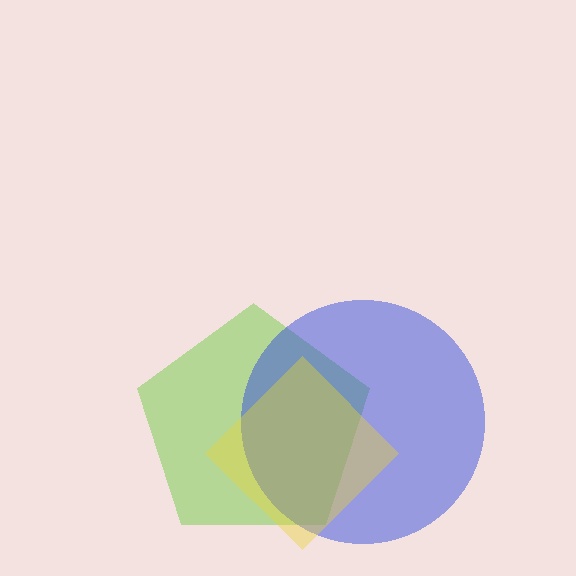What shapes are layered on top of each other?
The layered shapes are: a lime pentagon, a blue circle, a yellow diamond.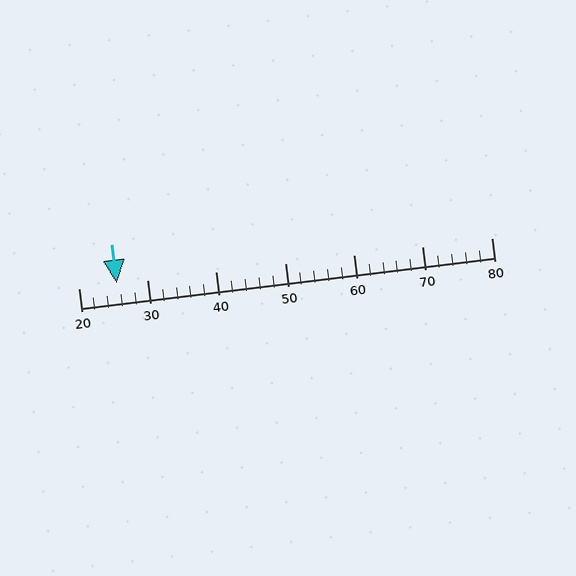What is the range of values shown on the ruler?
The ruler shows values from 20 to 80.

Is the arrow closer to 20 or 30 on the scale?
The arrow is closer to 30.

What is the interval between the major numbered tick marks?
The major tick marks are spaced 10 units apart.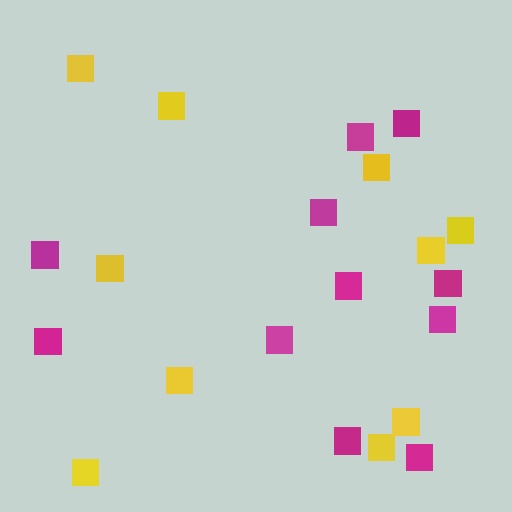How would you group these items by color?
There are 2 groups: one group of yellow squares (10) and one group of magenta squares (11).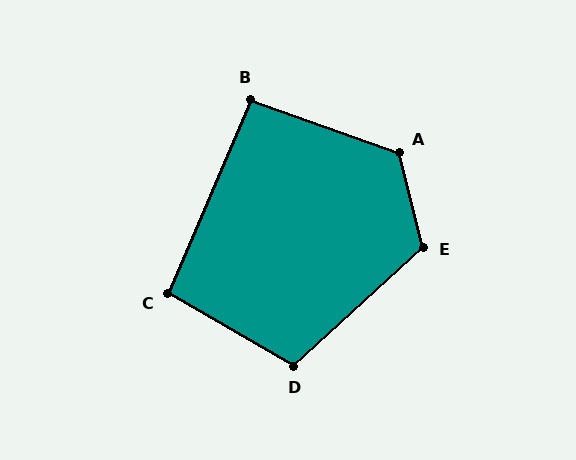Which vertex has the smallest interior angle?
B, at approximately 94 degrees.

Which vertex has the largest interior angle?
A, at approximately 123 degrees.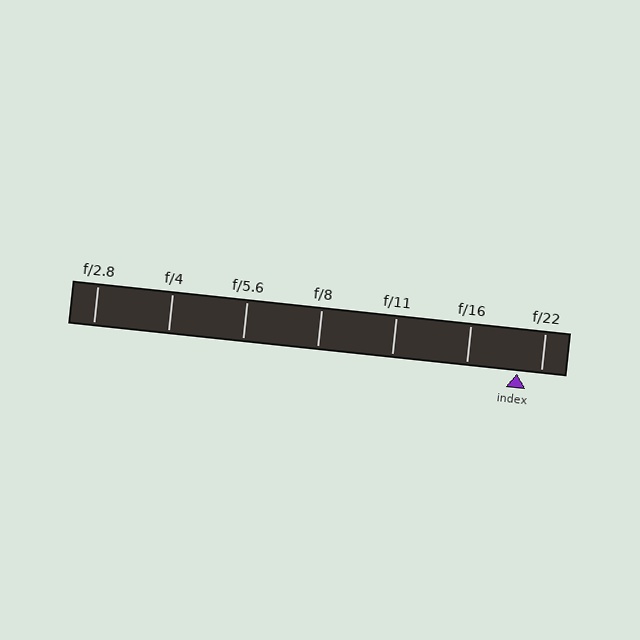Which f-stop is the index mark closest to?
The index mark is closest to f/22.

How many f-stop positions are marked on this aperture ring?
There are 7 f-stop positions marked.